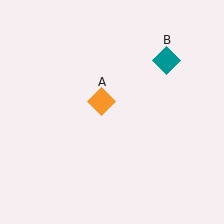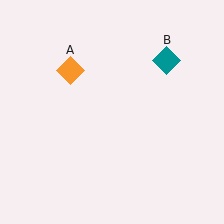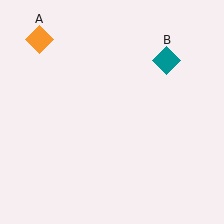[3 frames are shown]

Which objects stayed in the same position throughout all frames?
Teal diamond (object B) remained stationary.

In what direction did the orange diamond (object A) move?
The orange diamond (object A) moved up and to the left.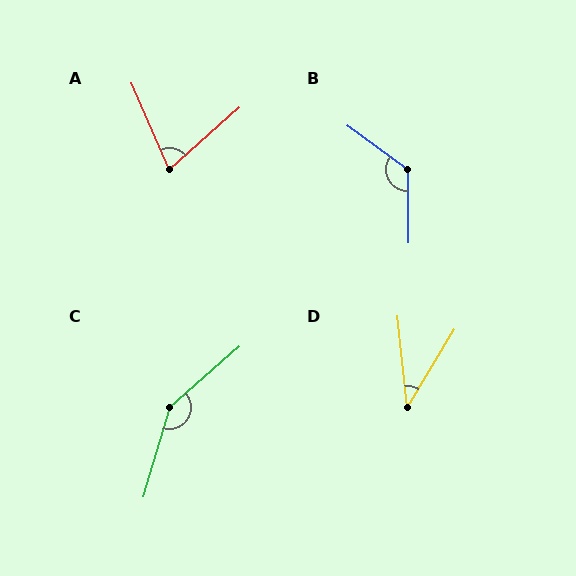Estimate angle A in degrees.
Approximately 72 degrees.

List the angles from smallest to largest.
D (37°), A (72°), B (127°), C (148°).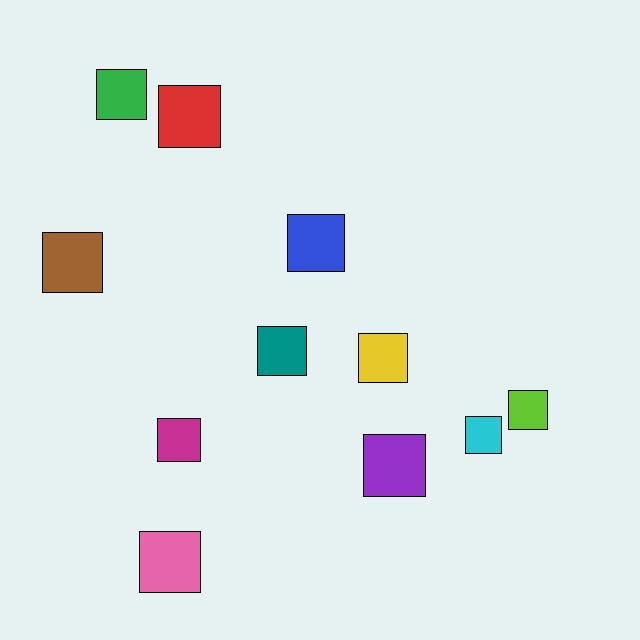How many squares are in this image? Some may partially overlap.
There are 11 squares.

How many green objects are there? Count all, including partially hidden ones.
There is 1 green object.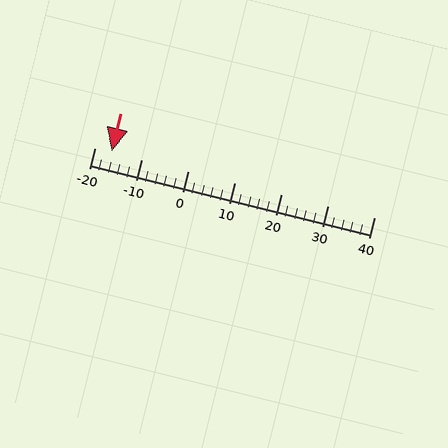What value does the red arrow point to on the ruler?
The red arrow points to approximately -16.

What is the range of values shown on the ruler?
The ruler shows values from -20 to 40.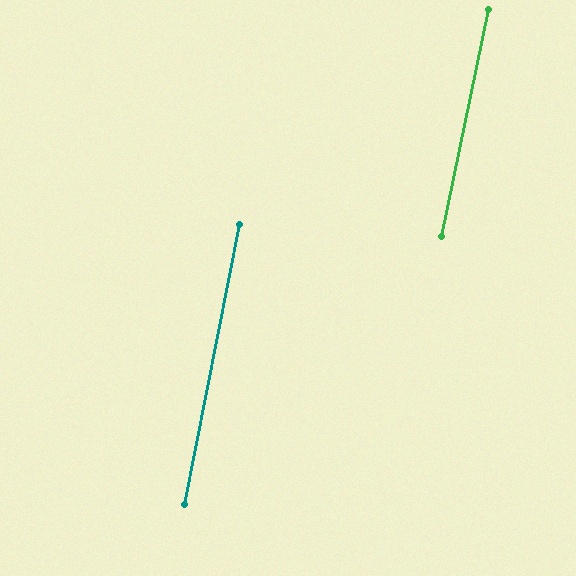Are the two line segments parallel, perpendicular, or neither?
Parallel — their directions differ by only 0.7°.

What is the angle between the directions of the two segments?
Approximately 1 degree.